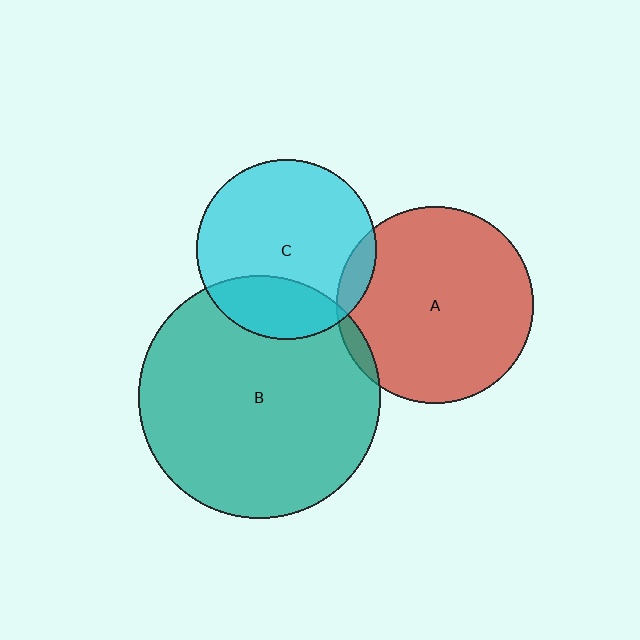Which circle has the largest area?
Circle B (teal).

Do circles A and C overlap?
Yes.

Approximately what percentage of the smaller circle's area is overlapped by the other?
Approximately 10%.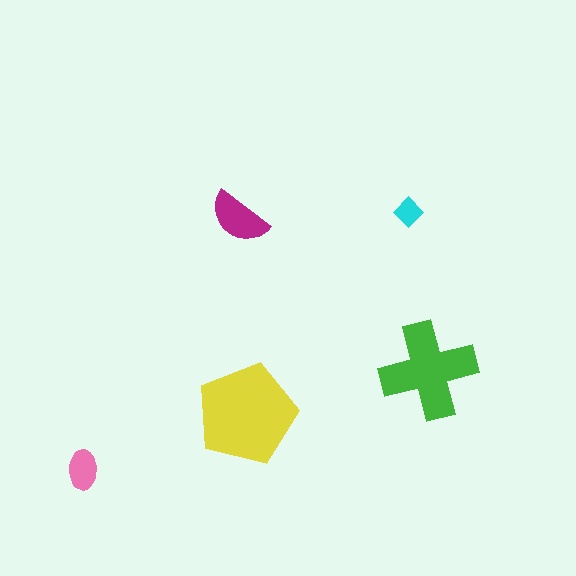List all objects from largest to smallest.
The yellow pentagon, the green cross, the magenta semicircle, the pink ellipse, the cyan diamond.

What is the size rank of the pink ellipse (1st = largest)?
4th.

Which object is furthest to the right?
The green cross is rightmost.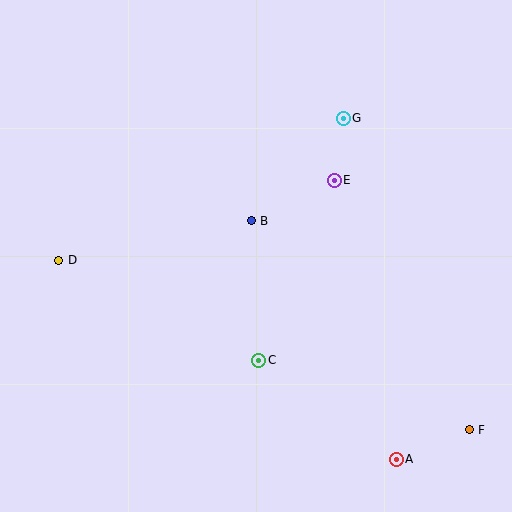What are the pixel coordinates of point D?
Point D is at (59, 260).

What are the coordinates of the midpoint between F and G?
The midpoint between F and G is at (406, 274).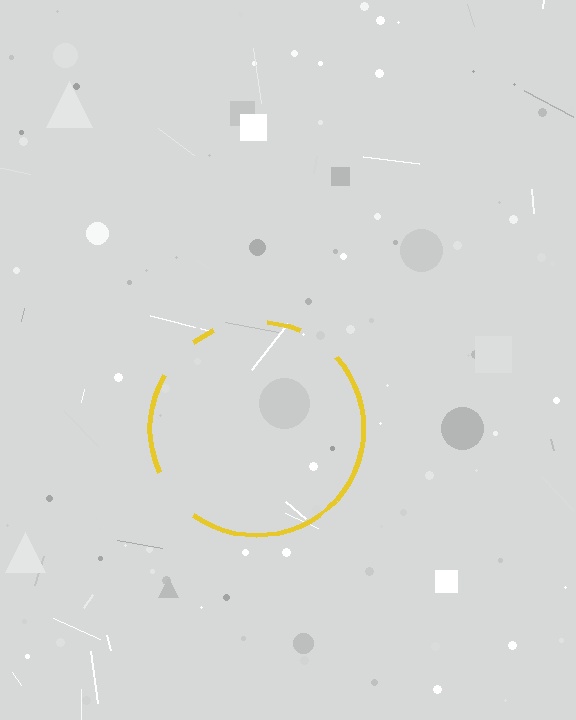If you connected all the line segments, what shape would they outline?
They would outline a circle.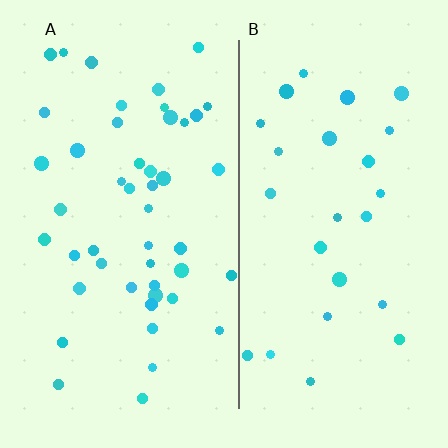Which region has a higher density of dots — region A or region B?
A (the left).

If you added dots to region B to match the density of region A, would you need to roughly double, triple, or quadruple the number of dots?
Approximately double.